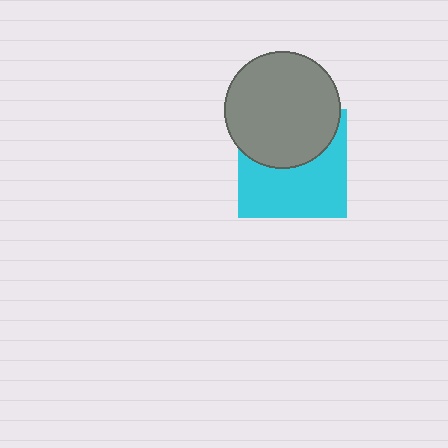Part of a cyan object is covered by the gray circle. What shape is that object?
It is a square.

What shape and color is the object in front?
The object in front is a gray circle.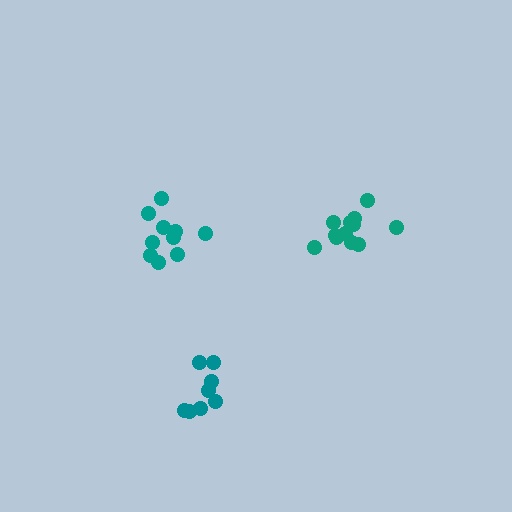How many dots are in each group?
Group 1: 10 dots, Group 2: 12 dots, Group 3: 8 dots (30 total).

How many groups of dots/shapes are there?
There are 3 groups.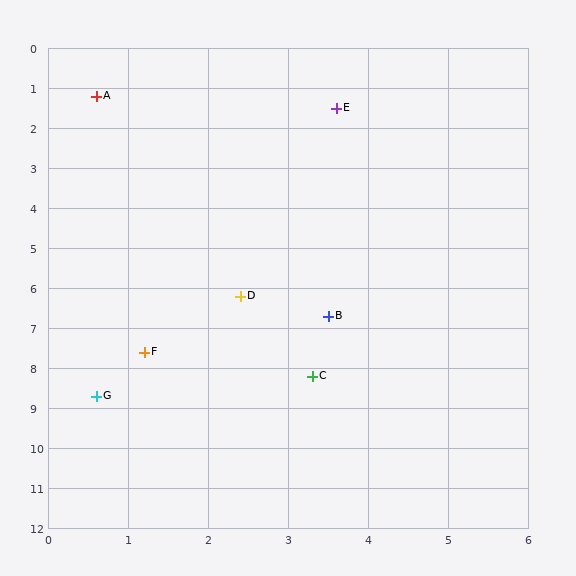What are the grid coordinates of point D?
Point D is at approximately (2.4, 6.2).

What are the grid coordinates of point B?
Point B is at approximately (3.5, 6.7).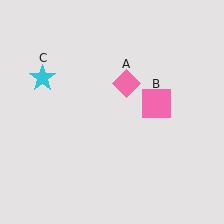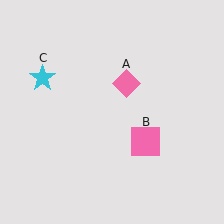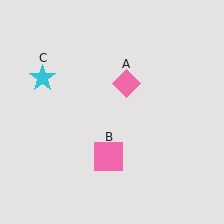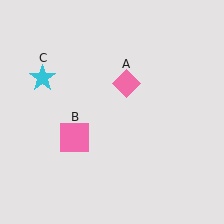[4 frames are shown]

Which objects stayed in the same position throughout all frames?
Pink diamond (object A) and cyan star (object C) remained stationary.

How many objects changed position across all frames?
1 object changed position: pink square (object B).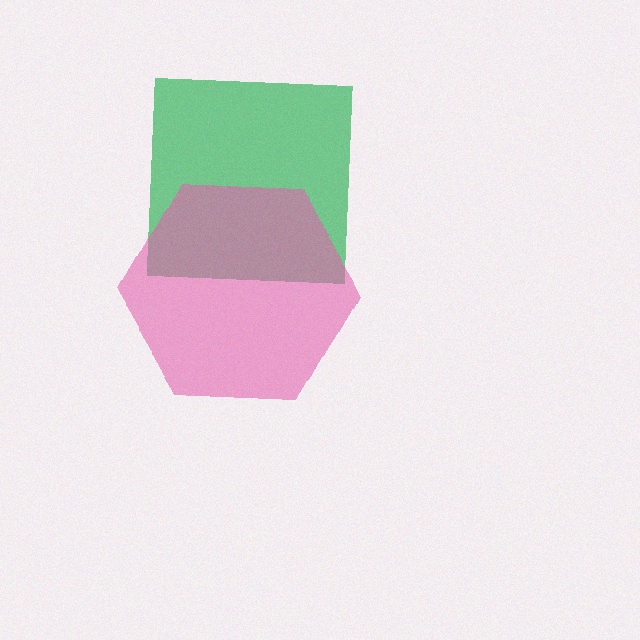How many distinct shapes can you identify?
There are 2 distinct shapes: a green square, a pink hexagon.